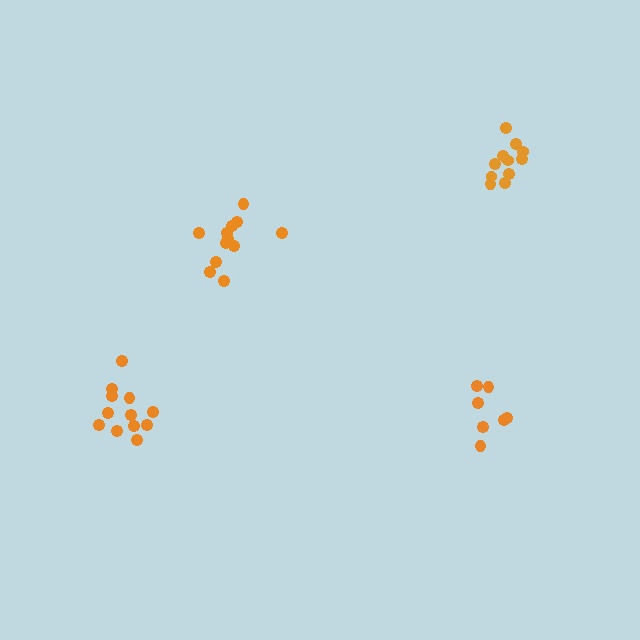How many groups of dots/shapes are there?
There are 4 groups.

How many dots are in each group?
Group 1: 12 dots, Group 2: 11 dots, Group 3: 7 dots, Group 4: 12 dots (42 total).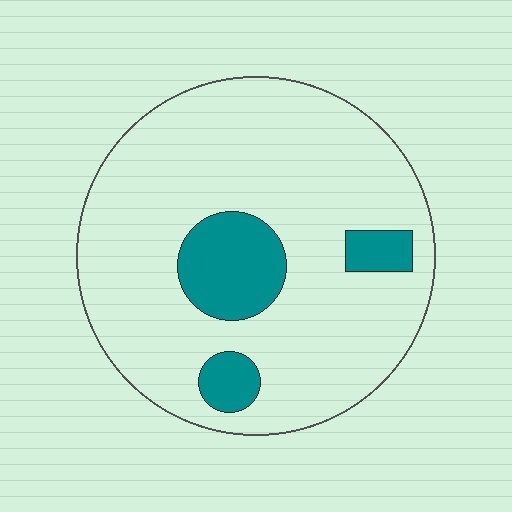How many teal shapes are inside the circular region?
3.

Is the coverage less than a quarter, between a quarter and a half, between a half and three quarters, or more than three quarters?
Less than a quarter.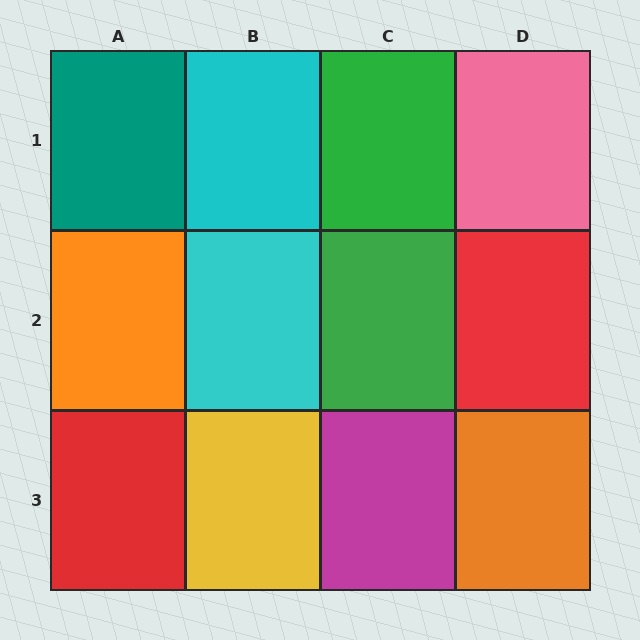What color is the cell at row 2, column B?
Cyan.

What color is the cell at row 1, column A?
Teal.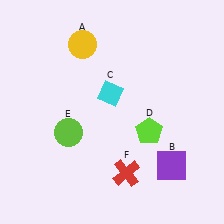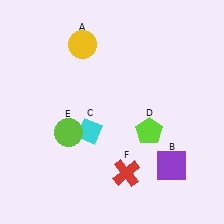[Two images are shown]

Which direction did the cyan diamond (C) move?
The cyan diamond (C) moved down.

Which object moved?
The cyan diamond (C) moved down.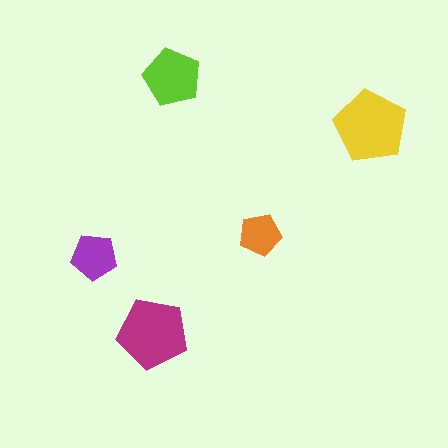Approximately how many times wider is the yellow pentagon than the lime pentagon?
About 1.5 times wider.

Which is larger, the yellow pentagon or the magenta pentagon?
The yellow one.